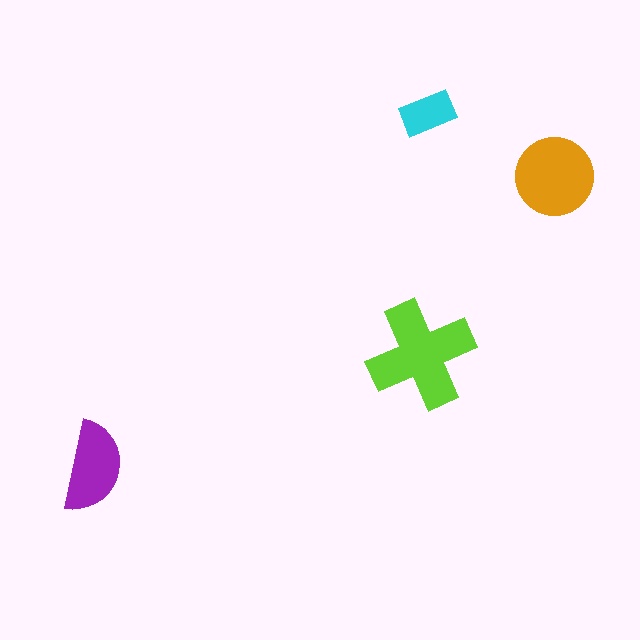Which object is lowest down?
The purple semicircle is bottommost.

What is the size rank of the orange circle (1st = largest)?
2nd.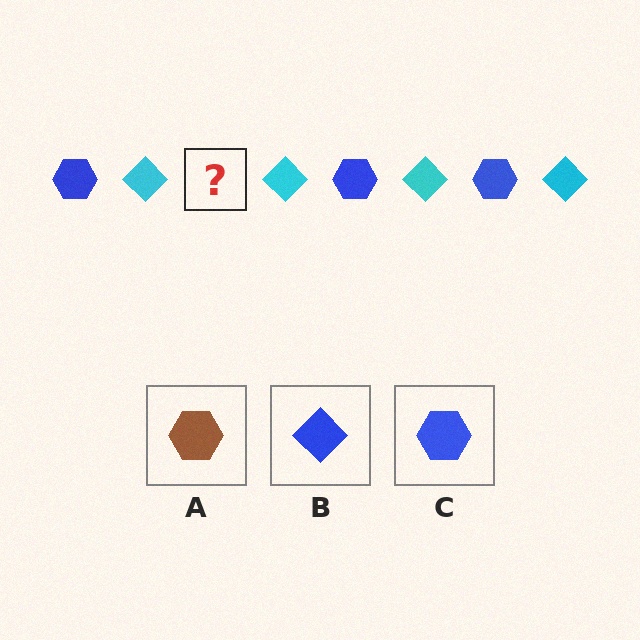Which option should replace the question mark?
Option C.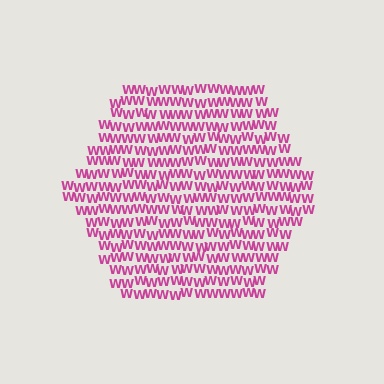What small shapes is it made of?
It is made of small letter W's.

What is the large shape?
The large shape is a hexagon.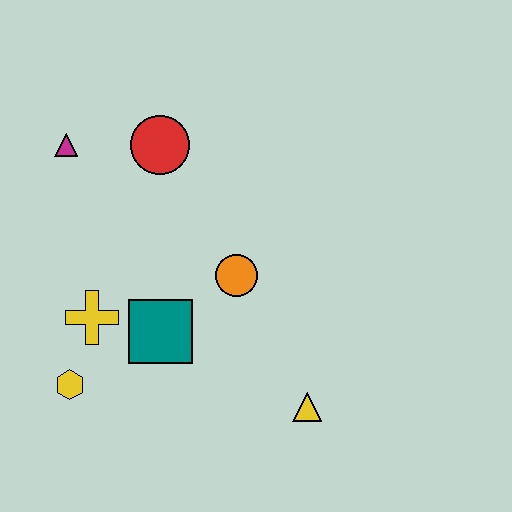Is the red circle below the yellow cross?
No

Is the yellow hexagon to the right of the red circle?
No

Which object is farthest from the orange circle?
The magenta triangle is farthest from the orange circle.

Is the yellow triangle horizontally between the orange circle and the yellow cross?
No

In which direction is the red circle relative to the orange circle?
The red circle is above the orange circle.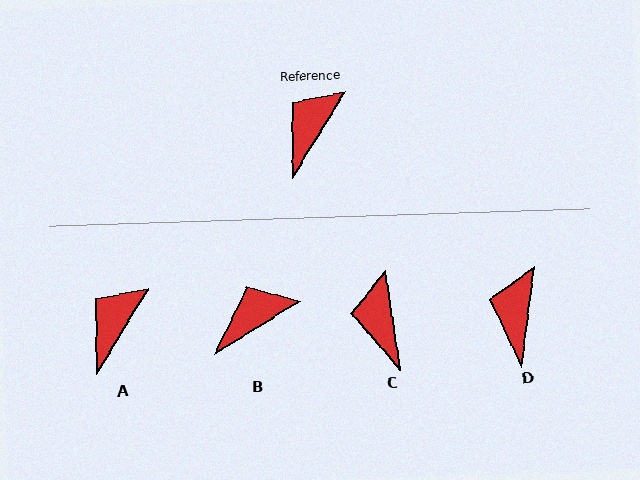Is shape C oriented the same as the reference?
No, it is off by about 40 degrees.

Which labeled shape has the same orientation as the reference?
A.